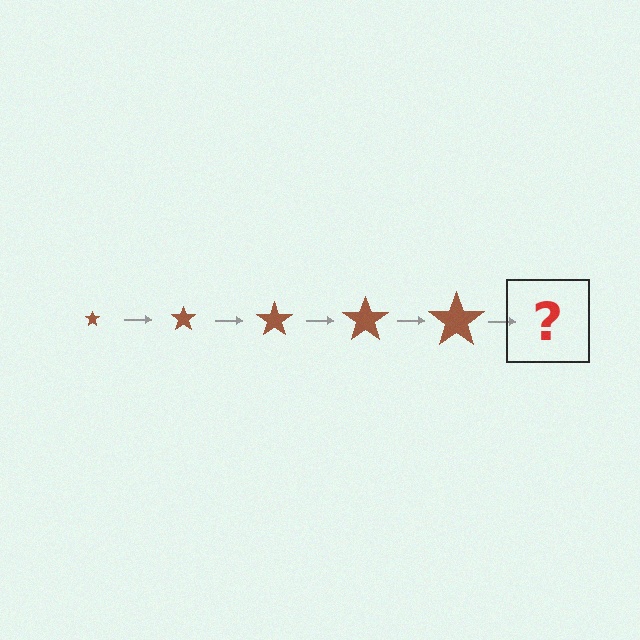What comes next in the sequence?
The next element should be a brown star, larger than the previous one.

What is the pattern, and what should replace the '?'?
The pattern is that the star gets progressively larger each step. The '?' should be a brown star, larger than the previous one.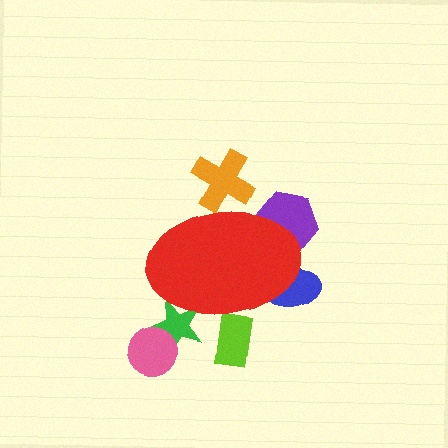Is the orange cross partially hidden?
Yes, the orange cross is partially hidden behind the red ellipse.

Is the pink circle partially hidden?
No, the pink circle is fully visible.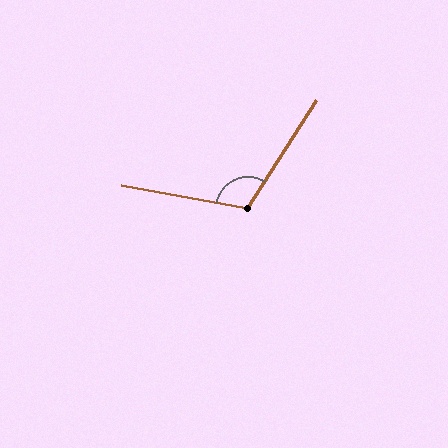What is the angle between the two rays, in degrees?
Approximately 112 degrees.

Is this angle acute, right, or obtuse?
It is obtuse.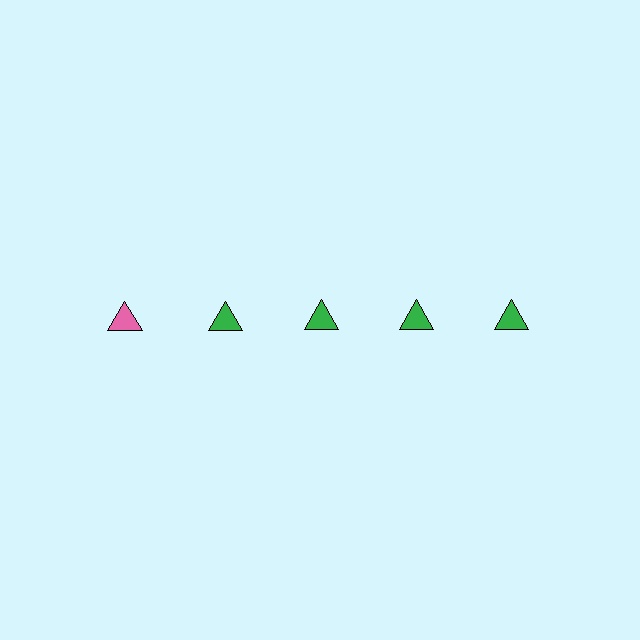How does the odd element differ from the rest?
It has a different color: pink instead of green.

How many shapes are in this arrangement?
There are 5 shapes arranged in a grid pattern.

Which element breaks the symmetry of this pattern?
The pink triangle in the top row, leftmost column breaks the symmetry. All other shapes are green triangles.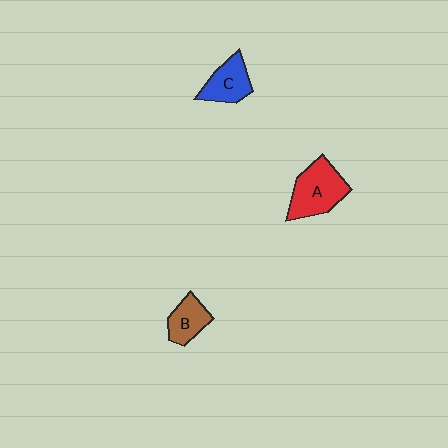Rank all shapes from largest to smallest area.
From largest to smallest: A (red), C (blue), B (brown).